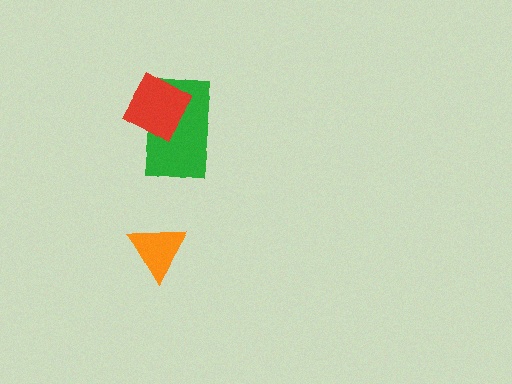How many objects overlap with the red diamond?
1 object overlaps with the red diamond.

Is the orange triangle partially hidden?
No, no other shape covers it.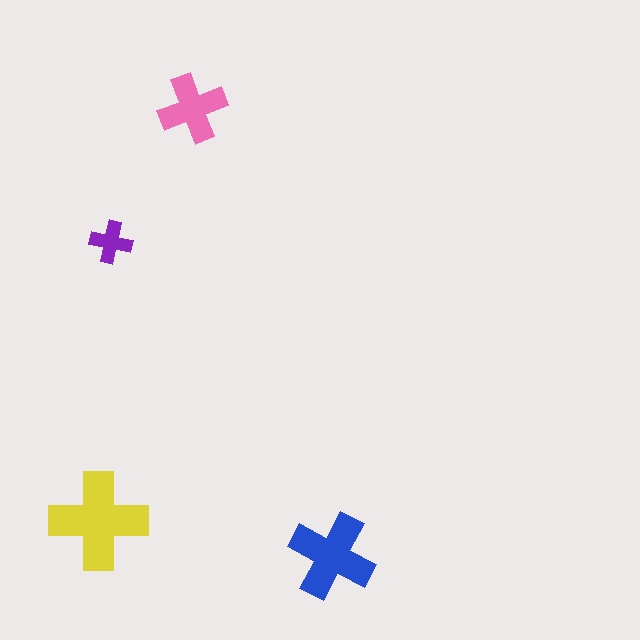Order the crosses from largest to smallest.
the yellow one, the blue one, the pink one, the purple one.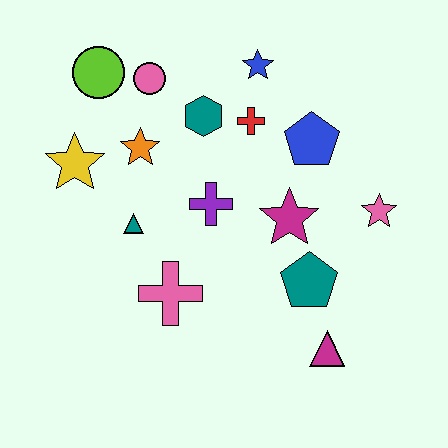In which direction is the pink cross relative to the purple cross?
The pink cross is below the purple cross.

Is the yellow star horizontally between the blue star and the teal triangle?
No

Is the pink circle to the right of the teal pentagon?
No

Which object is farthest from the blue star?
The magenta triangle is farthest from the blue star.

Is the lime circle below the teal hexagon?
No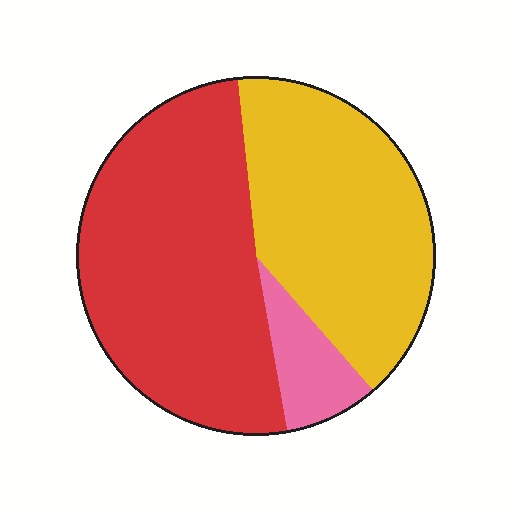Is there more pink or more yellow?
Yellow.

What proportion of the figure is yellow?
Yellow covers about 40% of the figure.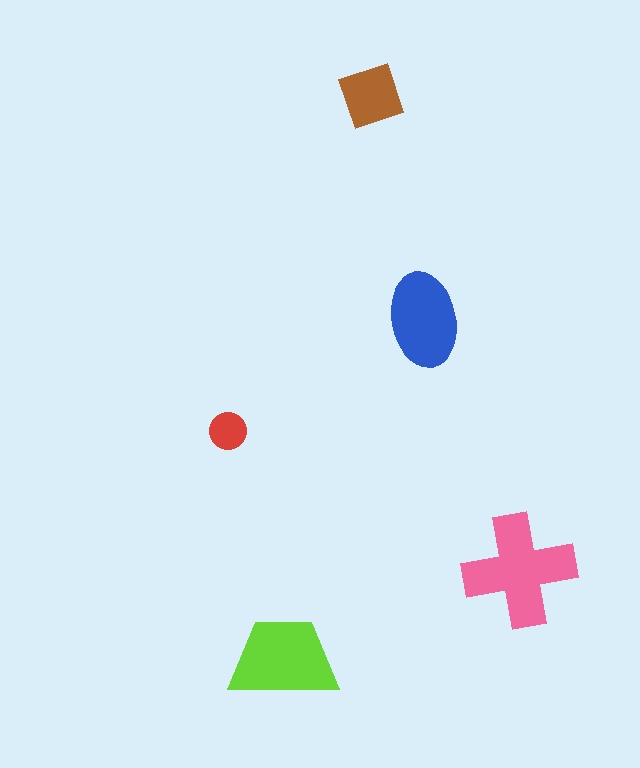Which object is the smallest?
The red circle.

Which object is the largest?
The pink cross.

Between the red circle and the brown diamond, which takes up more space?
The brown diamond.